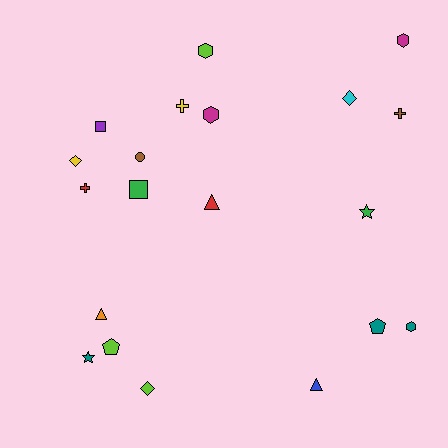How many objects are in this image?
There are 20 objects.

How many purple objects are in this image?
There is 1 purple object.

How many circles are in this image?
There is 1 circle.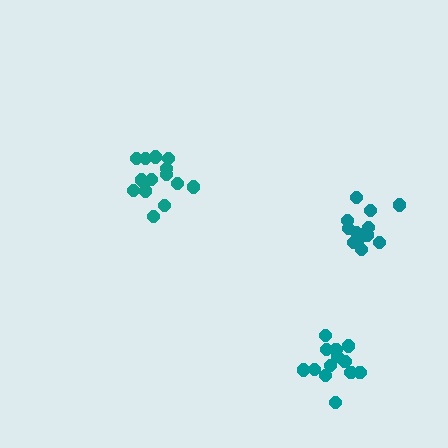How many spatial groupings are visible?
There are 3 spatial groupings.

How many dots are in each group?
Group 1: 14 dots, Group 2: 14 dots, Group 3: 13 dots (41 total).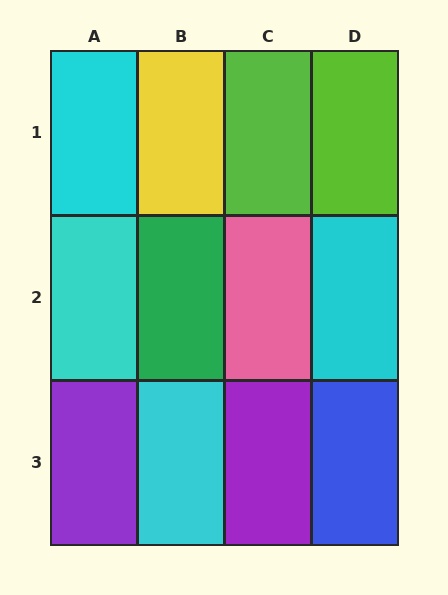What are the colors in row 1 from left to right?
Cyan, yellow, lime, lime.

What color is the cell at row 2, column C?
Pink.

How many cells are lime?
2 cells are lime.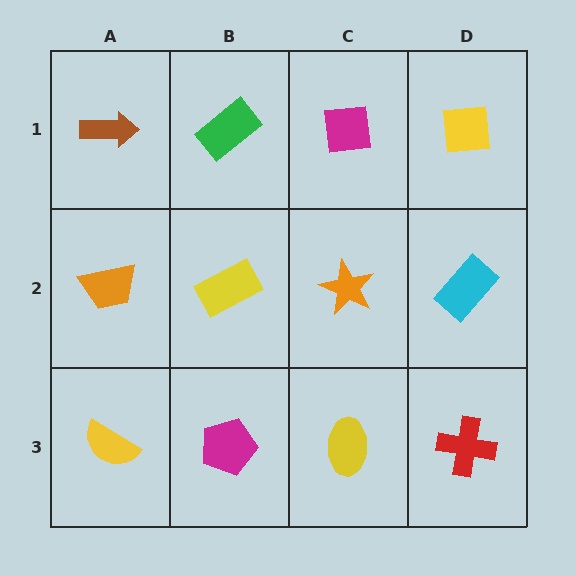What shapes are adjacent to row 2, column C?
A magenta square (row 1, column C), a yellow ellipse (row 3, column C), a yellow rectangle (row 2, column B), a cyan rectangle (row 2, column D).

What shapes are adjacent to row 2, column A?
A brown arrow (row 1, column A), a yellow semicircle (row 3, column A), a yellow rectangle (row 2, column B).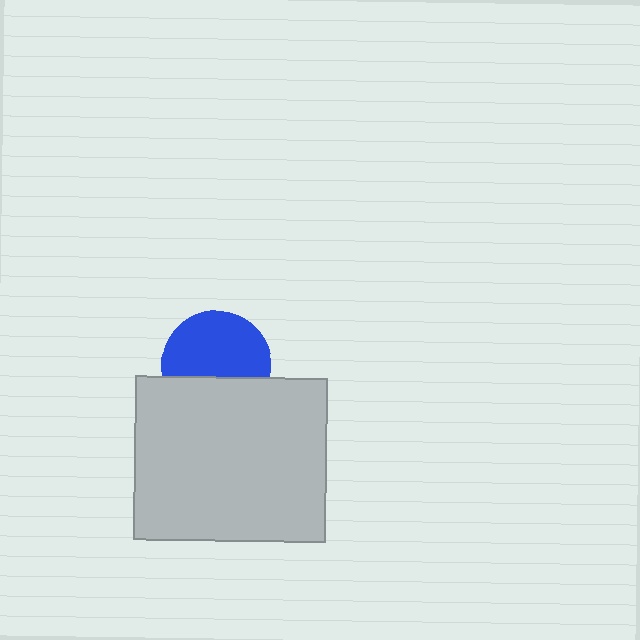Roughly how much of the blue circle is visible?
About half of it is visible (roughly 63%).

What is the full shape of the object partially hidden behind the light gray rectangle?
The partially hidden object is a blue circle.